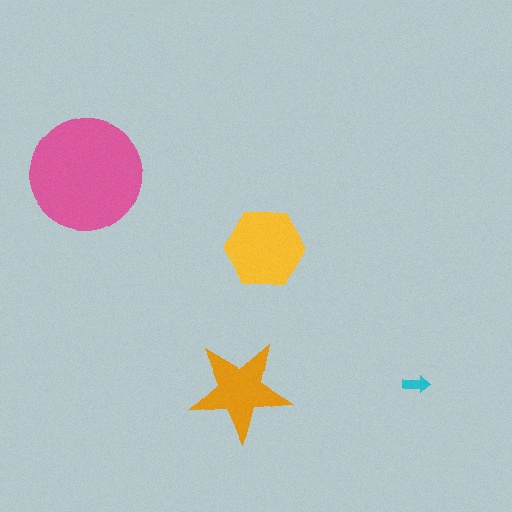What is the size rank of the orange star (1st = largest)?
3rd.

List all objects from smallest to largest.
The cyan arrow, the orange star, the yellow hexagon, the pink circle.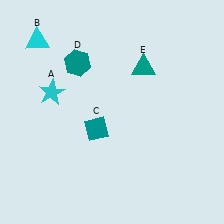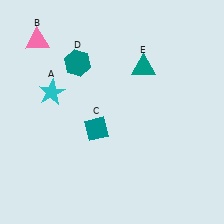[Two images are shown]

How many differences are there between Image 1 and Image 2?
There is 1 difference between the two images.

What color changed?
The triangle (B) changed from cyan in Image 1 to pink in Image 2.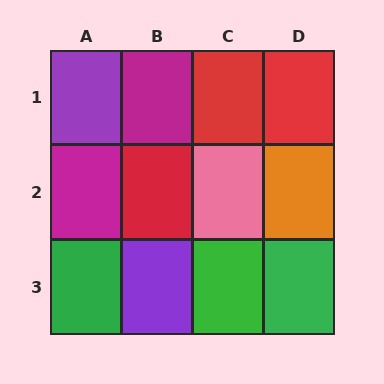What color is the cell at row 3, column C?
Green.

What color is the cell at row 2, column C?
Pink.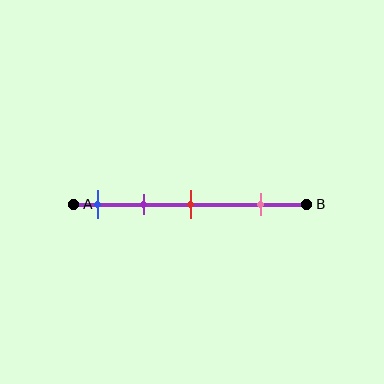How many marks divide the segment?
There are 4 marks dividing the segment.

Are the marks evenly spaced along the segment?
No, the marks are not evenly spaced.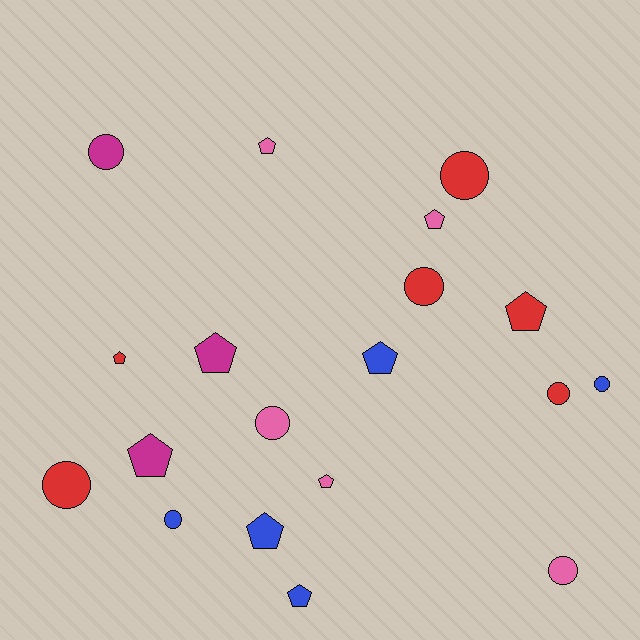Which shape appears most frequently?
Pentagon, with 10 objects.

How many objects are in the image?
There are 19 objects.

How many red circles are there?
There are 4 red circles.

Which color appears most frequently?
Red, with 6 objects.